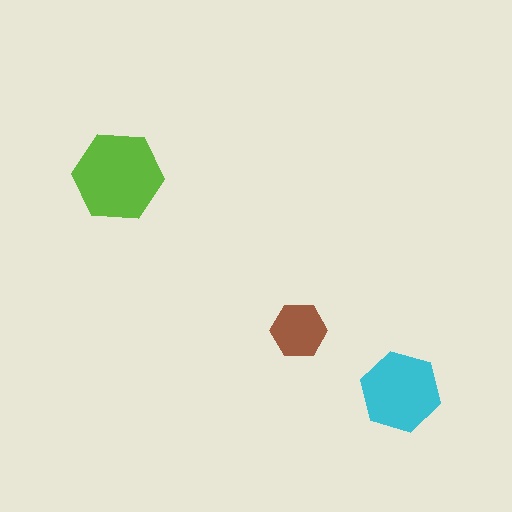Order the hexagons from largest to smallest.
the lime one, the cyan one, the brown one.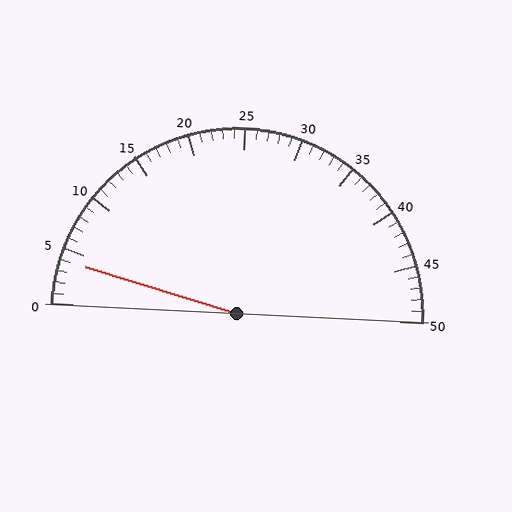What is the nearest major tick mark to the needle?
The nearest major tick mark is 5.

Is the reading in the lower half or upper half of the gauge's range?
The reading is in the lower half of the range (0 to 50).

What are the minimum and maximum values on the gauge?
The gauge ranges from 0 to 50.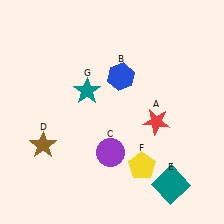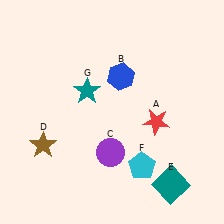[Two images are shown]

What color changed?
The pentagon (F) changed from yellow in Image 1 to cyan in Image 2.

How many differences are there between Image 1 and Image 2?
There is 1 difference between the two images.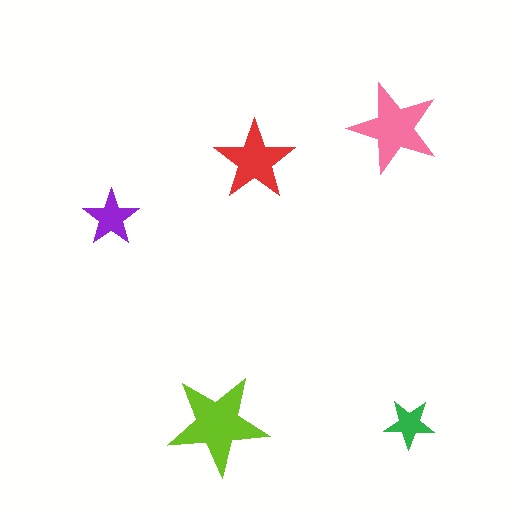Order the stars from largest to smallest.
the lime one, the pink one, the red one, the purple one, the green one.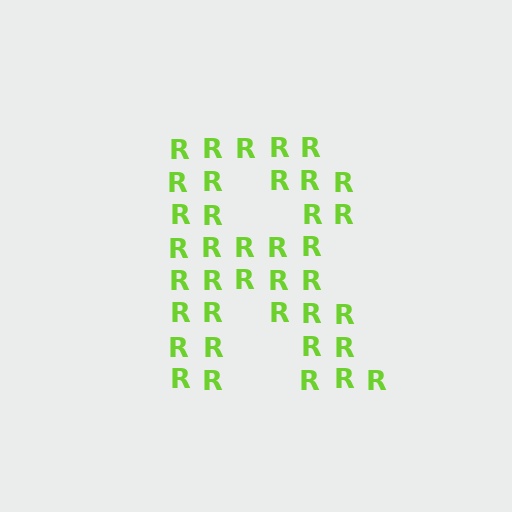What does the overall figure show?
The overall figure shows the letter R.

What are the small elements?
The small elements are letter R's.